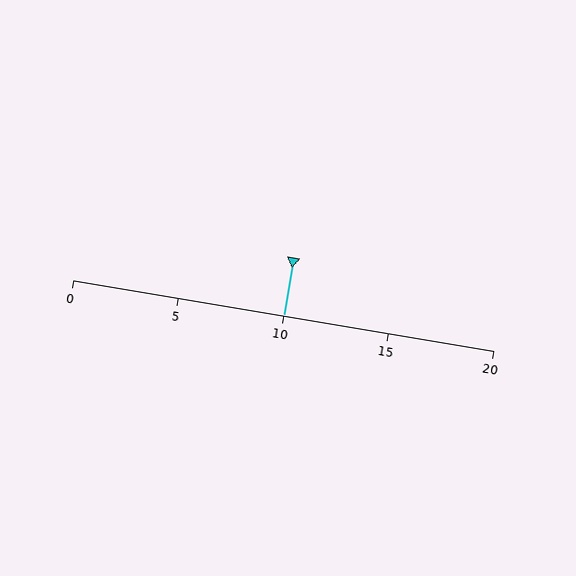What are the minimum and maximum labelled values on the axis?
The axis runs from 0 to 20.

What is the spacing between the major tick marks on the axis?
The major ticks are spaced 5 apart.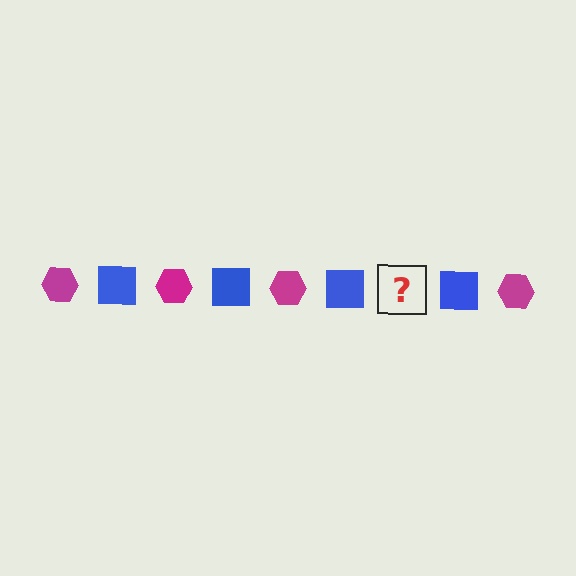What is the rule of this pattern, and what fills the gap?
The rule is that the pattern alternates between magenta hexagon and blue square. The gap should be filled with a magenta hexagon.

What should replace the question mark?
The question mark should be replaced with a magenta hexagon.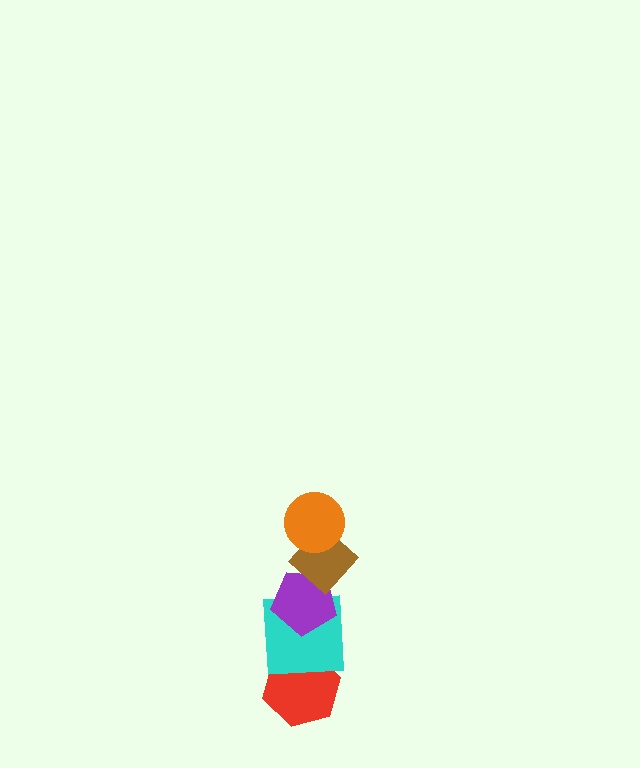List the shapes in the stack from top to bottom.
From top to bottom: the orange circle, the brown diamond, the purple pentagon, the cyan square, the red hexagon.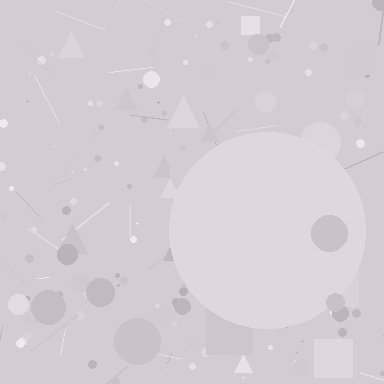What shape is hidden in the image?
A circle is hidden in the image.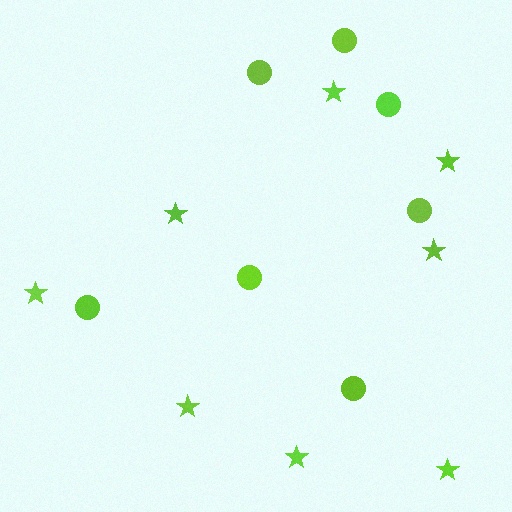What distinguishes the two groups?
There are 2 groups: one group of stars (8) and one group of circles (7).